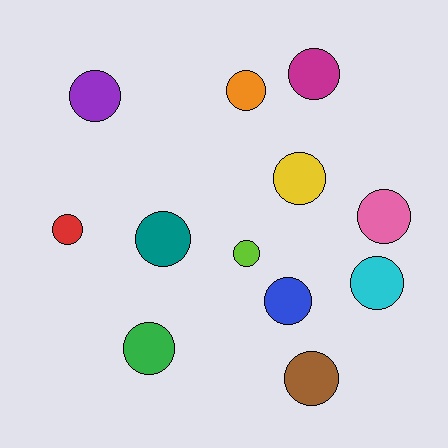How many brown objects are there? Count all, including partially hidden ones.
There is 1 brown object.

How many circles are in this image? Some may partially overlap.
There are 12 circles.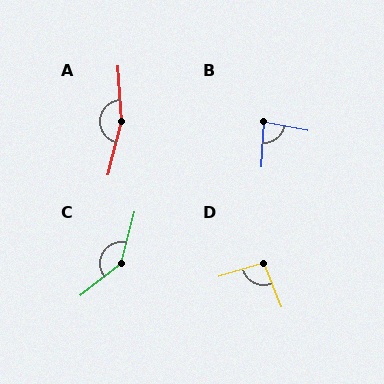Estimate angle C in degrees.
Approximately 142 degrees.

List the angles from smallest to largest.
B (82°), D (95°), C (142°), A (162°).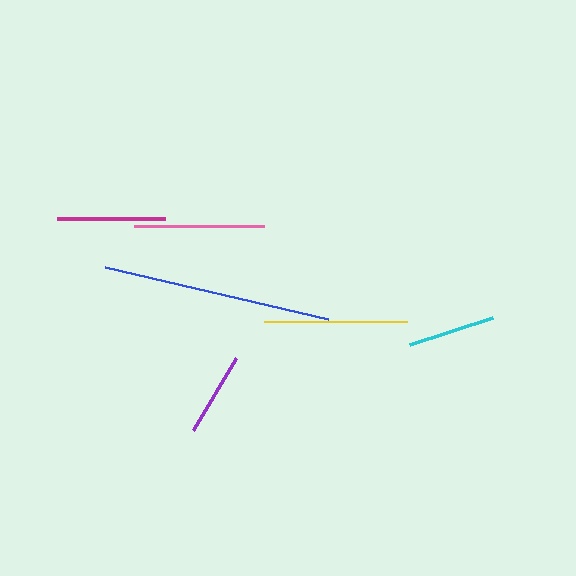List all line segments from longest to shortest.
From longest to shortest: blue, yellow, pink, magenta, cyan, purple.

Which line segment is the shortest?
The purple line is the shortest at approximately 83 pixels.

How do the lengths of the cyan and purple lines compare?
The cyan and purple lines are approximately the same length.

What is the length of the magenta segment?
The magenta segment is approximately 108 pixels long.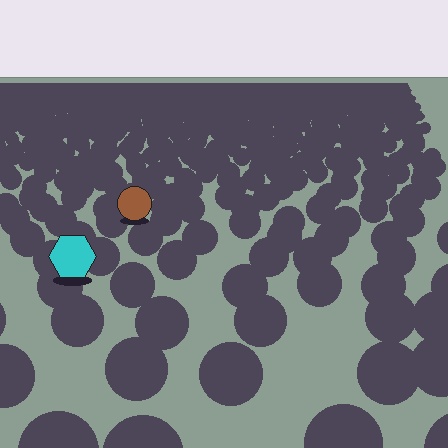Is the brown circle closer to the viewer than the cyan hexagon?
No. The cyan hexagon is closer — you can tell from the texture gradient: the ground texture is coarser near it.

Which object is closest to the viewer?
The cyan hexagon is closest. The texture marks near it are larger and more spread out.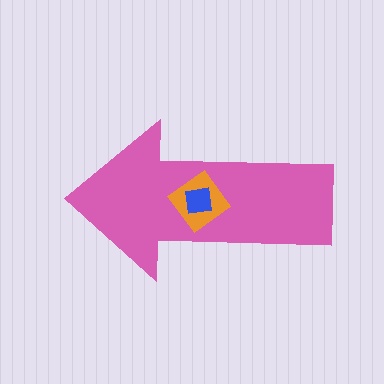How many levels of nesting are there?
3.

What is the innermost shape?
The blue square.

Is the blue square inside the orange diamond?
Yes.